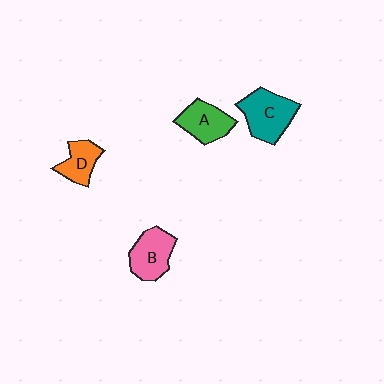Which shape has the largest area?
Shape C (teal).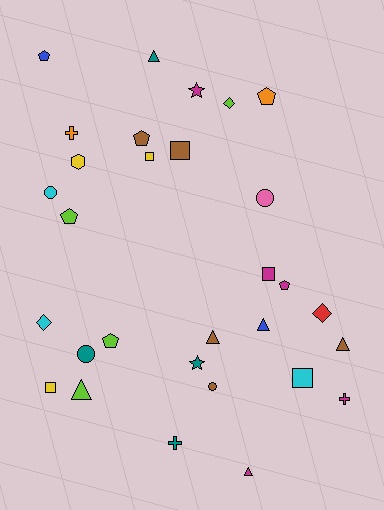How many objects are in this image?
There are 30 objects.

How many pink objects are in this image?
There is 1 pink object.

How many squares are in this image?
There are 5 squares.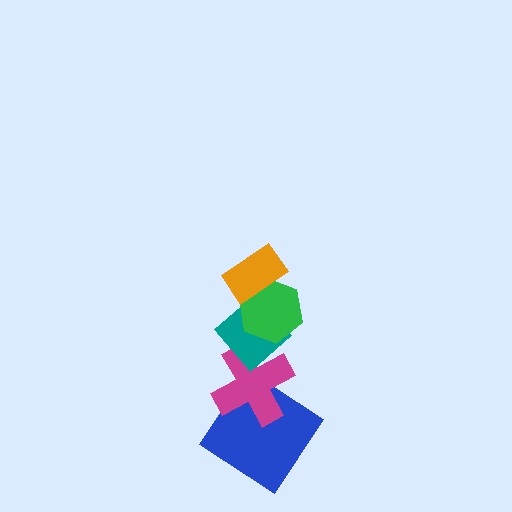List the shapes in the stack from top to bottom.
From top to bottom: the orange rectangle, the green hexagon, the teal diamond, the magenta cross, the blue diamond.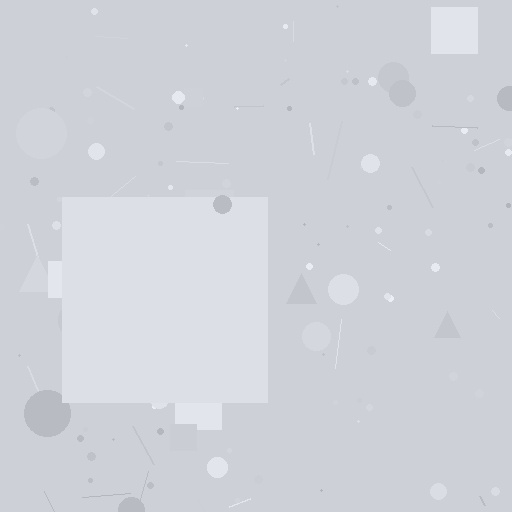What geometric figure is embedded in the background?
A square is embedded in the background.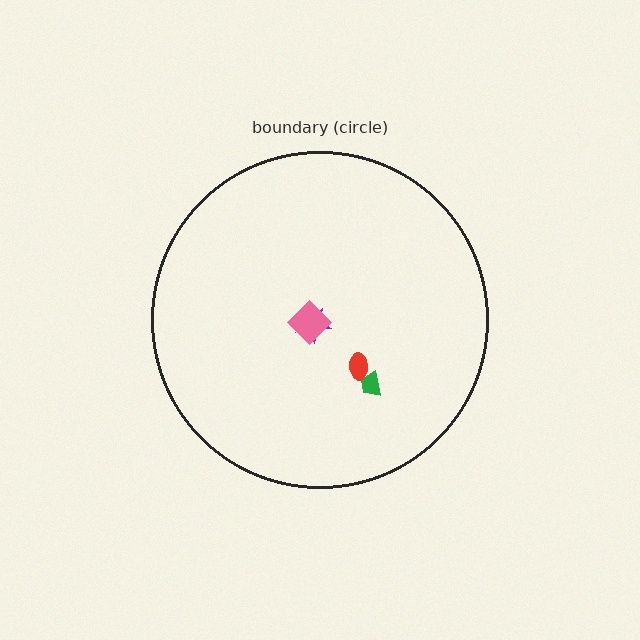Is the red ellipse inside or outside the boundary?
Inside.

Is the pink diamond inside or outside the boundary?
Inside.